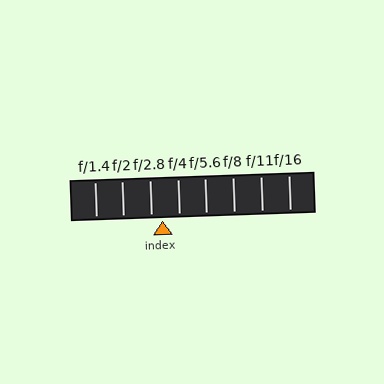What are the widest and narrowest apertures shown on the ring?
The widest aperture shown is f/1.4 and the narrowest is f/16.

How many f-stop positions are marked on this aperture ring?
There are 8 f-stop positions marked.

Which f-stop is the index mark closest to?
The index mark is closest to f/2.8.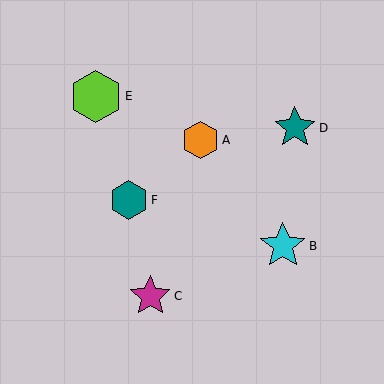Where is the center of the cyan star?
The center of the cyan star is at (283, 246).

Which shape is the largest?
The lime hexagon (labeled E) is the largest.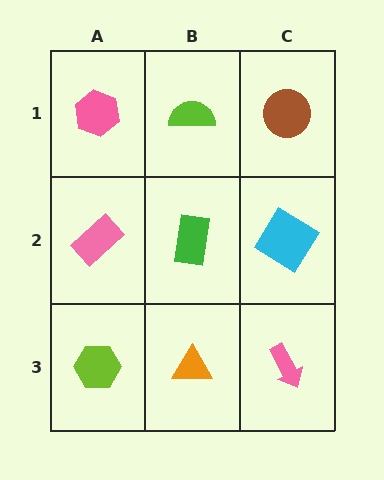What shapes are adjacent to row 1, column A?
A pink rectangle (row 2, column A), a lime semicircle (row 1, column B).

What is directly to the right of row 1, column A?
A lime semicircle.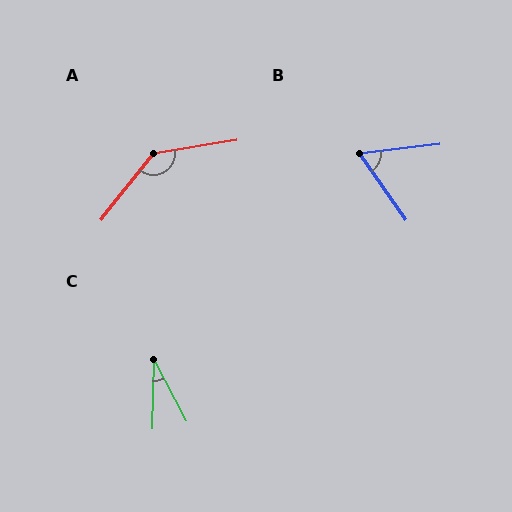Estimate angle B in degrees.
Approximately 62 degrees.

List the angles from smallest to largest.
C (29°), B (62°), A (138°).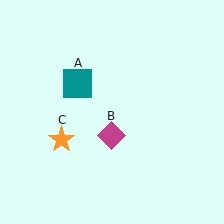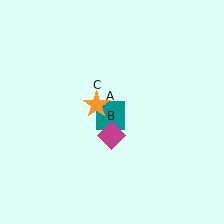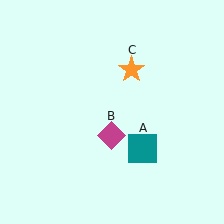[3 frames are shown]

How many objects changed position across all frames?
2 objects changed position: teal square (object A), orange star (object C).